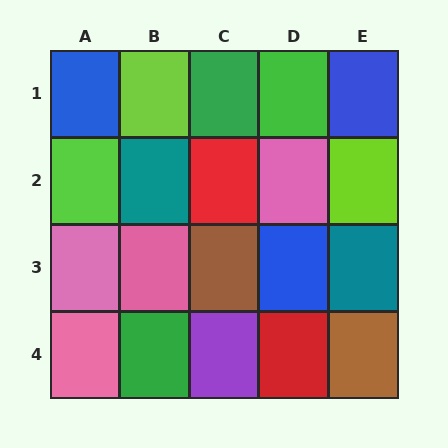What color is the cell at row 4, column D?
Red.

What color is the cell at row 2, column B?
Teal.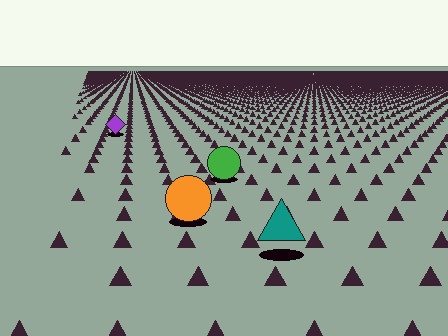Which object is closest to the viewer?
The teal triangle is closest. The texture marks near it are larger and more spread out.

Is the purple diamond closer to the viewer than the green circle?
No. The green circle is closer — you can tell from the texture gradient: the ground texture is coarser near it.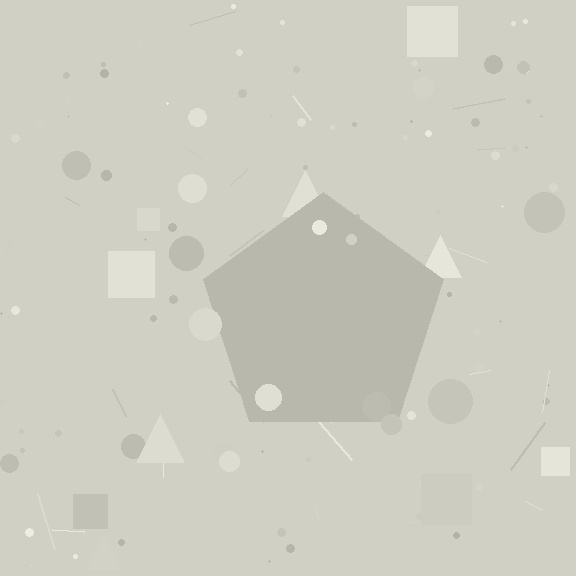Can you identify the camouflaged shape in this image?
The camouflaged shape is a pentagon.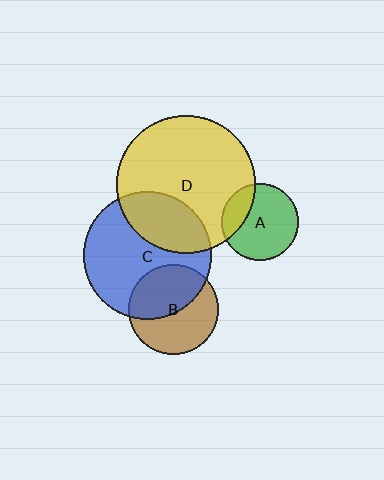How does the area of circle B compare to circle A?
Approximately 1.4 times.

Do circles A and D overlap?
Yes.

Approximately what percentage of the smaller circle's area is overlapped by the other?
Approximately 25%.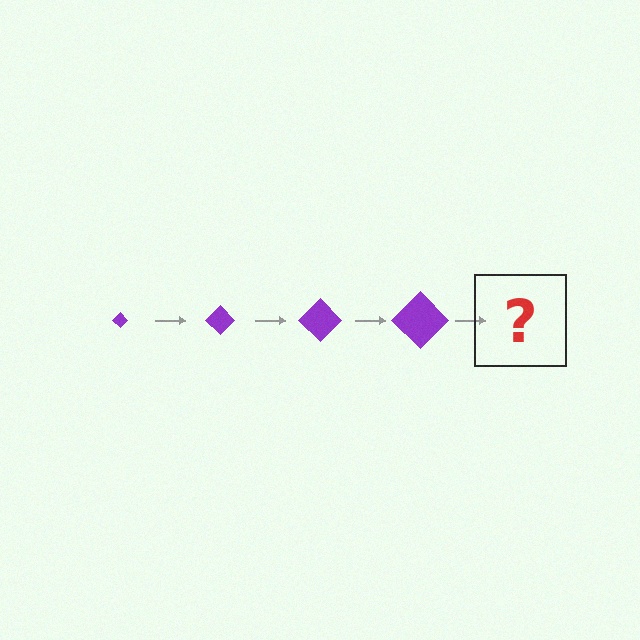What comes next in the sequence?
The next element should be a purple diamond, larger than the previous one.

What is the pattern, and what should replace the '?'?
The pattern is that the diamond gets progressively larger each step. The '?' should be a purple diamond, larger than the previous one.